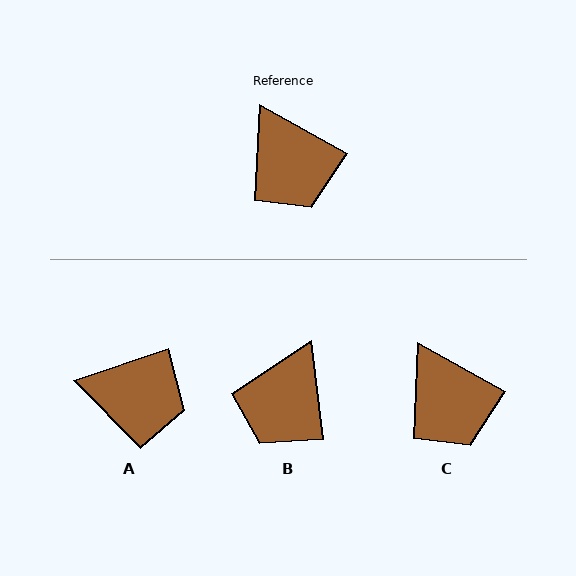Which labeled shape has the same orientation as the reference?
C.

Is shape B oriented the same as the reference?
No, it is off by about 54 degrees.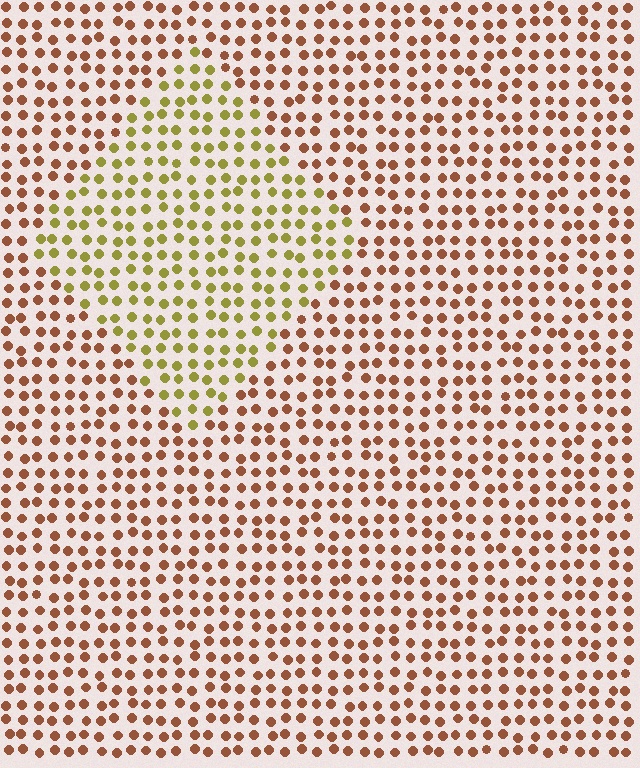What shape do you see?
I see a diamond.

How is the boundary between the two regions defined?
The boundary is defined purely by a slight shift in hue (about 43 degrees). Spacing, size, and orientation are identical on both sides.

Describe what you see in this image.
The image is filled with small brown elements in a uniform arrangement. A diamond-shaped region is visible where the elements are tinted to a slightly different hue, forming a subtle color boundary.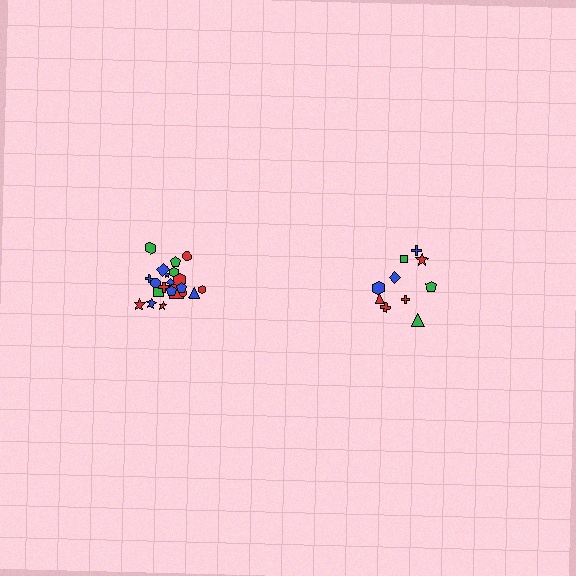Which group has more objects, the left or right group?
The left group.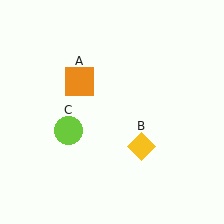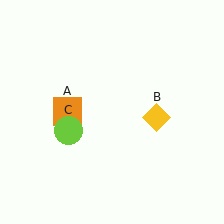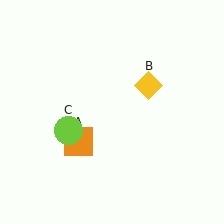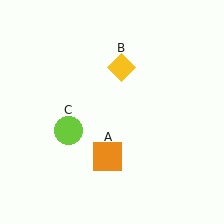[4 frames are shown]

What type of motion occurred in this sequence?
The orange square (object A), yellow diamond (object B) rotated counterclockwise around the center of the scene.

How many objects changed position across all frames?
2 objects changed position: orange square (object A), yellow diamond (object B).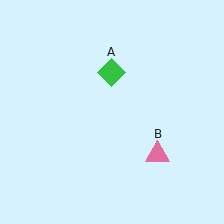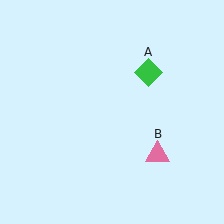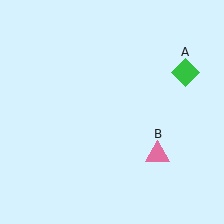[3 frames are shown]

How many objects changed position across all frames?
1 object changed position: green diamond (object A).